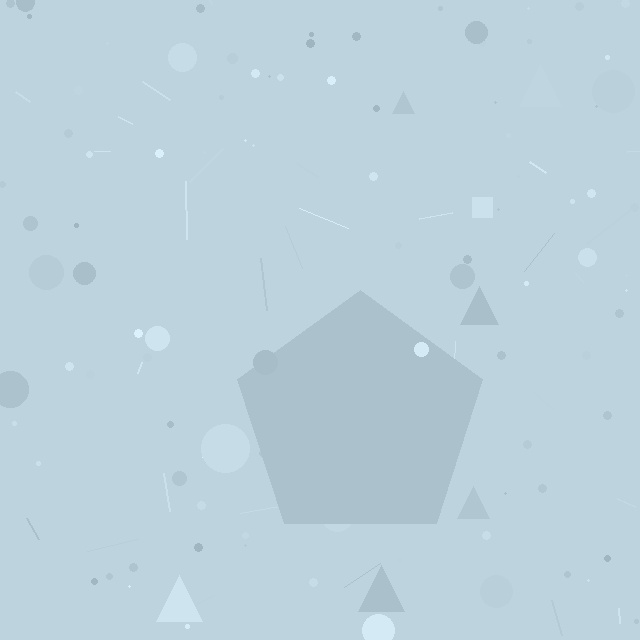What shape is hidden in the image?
A pentagon is hidden in the image.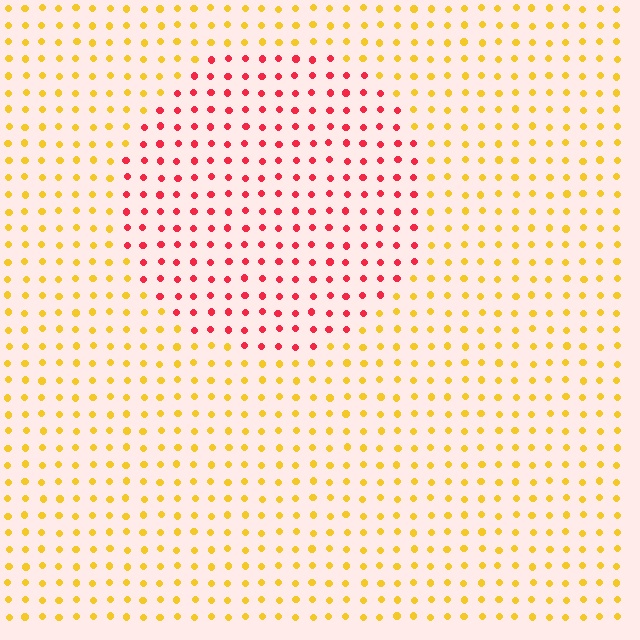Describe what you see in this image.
The image is filled with small yellow elements in a uniform arrangement. A circle-shaped region is visible where the elements are tinted to a slightly different hue, forming a subtle color boundary.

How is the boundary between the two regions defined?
The boundary is defined purely by a slight shift in hue (about 57 degrees). Spacing, size, and orientation are identical on both sides.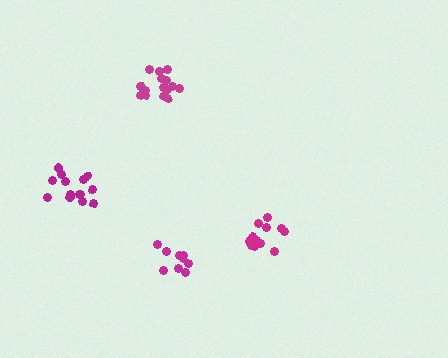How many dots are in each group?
Group 1: 9 dots, Group 2: 15 dots, Group 3: 13 dots, Group 4: 14 dots (51 total).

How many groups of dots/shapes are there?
There are 4 groups.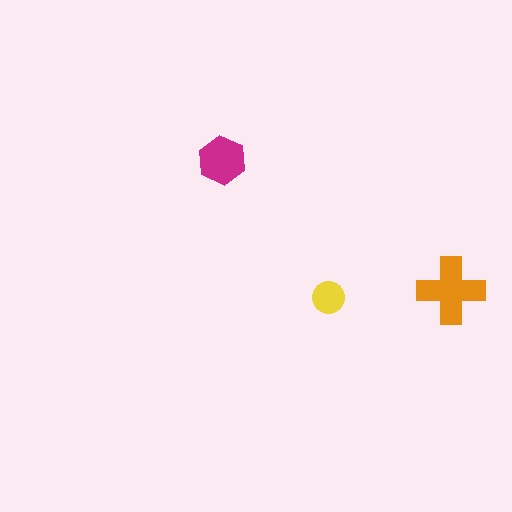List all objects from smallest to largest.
The yellow circle, the magenta hexagon, the orange cross.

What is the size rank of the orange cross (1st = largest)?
1st.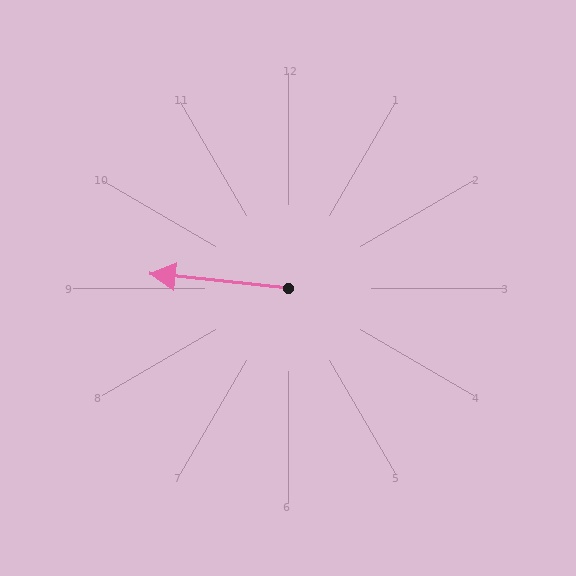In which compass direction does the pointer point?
West.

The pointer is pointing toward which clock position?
Roughly 9 o'clock.